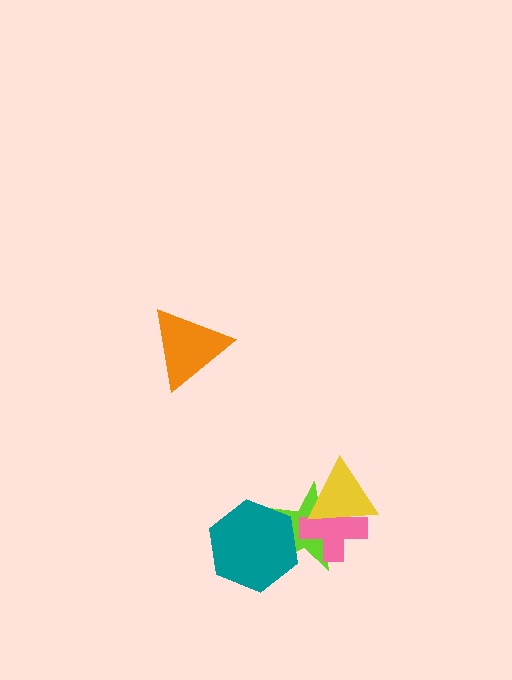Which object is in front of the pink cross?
The yellow triangle is in front of the pink cross.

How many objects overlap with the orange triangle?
0 objects overlap with the orange triangle.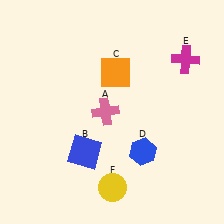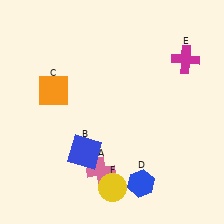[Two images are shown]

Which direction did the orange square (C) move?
The orange square (C) moved left.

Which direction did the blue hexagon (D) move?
The blue hexagon (D) moved down.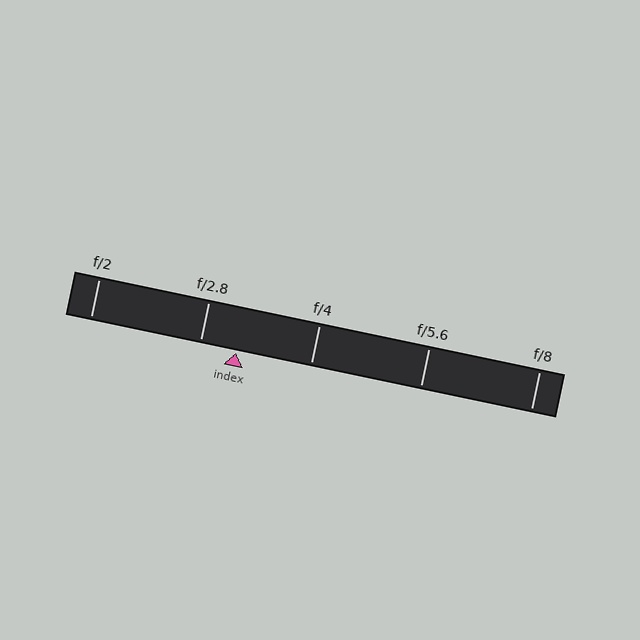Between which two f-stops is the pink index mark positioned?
The index mark is between f/2.8 and f/4.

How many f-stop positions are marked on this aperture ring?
There are 5 f-stop positions marked.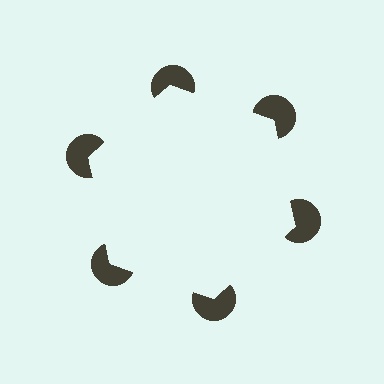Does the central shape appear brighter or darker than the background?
It typically appears slightly brighter than the background, even though no actual brightness change is drawn.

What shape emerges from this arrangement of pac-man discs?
An illusory hexagon — its edges are inferred from the aligned wedge cuts in the pac-man discs, not physically drawn.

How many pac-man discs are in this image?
There are 6 — one at each vertex of the illusory hexagon.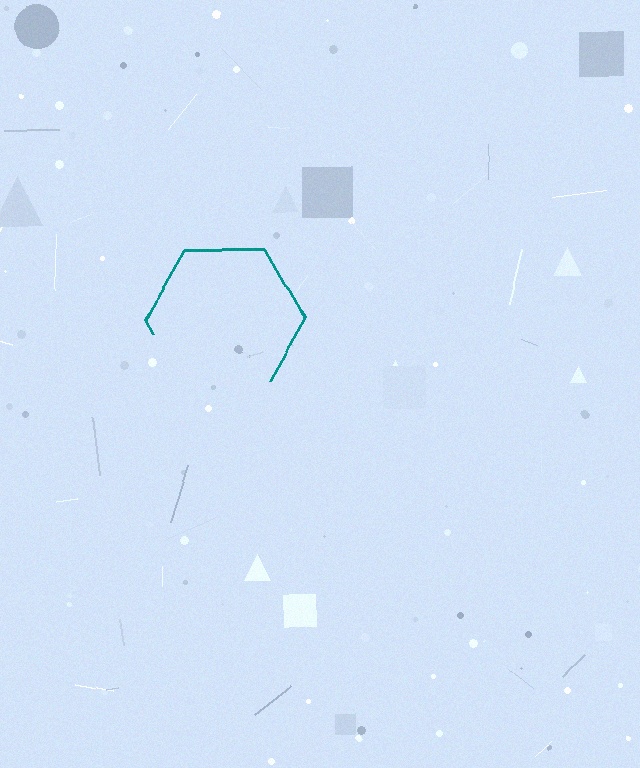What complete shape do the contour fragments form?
The contour fragments form a hexagon.